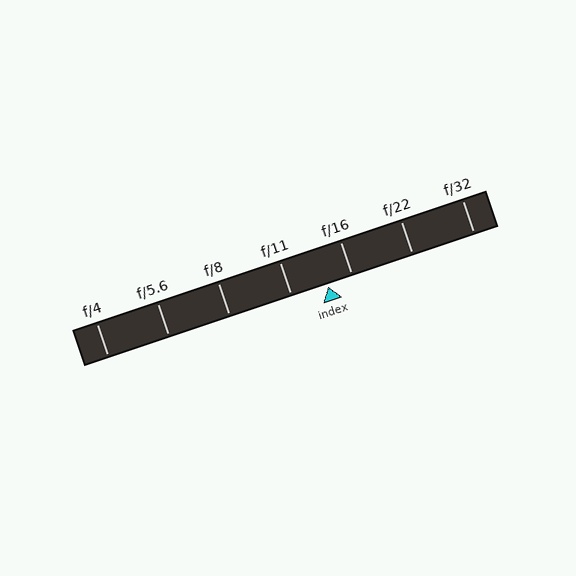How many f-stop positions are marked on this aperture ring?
There are 7 f-stop positions marked.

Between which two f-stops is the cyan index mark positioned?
The index mark is between f/11 and f/16.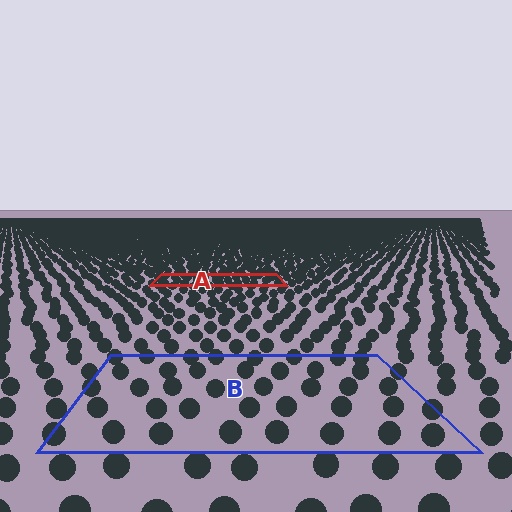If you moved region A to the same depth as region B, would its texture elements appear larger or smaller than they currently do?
They would appear larger. At a closer depth, the same texture elements are projected at a bigger on-screen size.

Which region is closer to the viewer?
Region B is closer. The texture elements there are larger and more spread out.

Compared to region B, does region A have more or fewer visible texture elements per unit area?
Region A has more texture elements per unit area — they are packed more densely because it is farther away.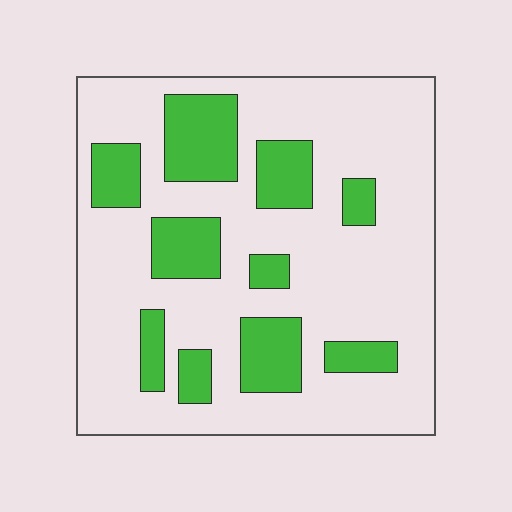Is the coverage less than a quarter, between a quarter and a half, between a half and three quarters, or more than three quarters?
Less than a quarter.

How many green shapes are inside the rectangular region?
10.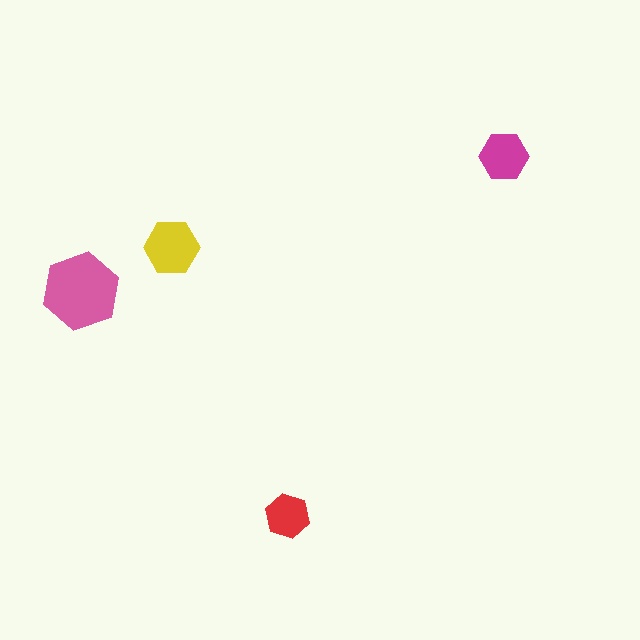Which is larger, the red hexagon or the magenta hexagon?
The magenta one.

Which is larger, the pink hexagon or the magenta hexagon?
The pink one.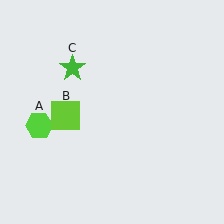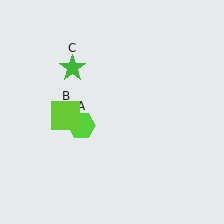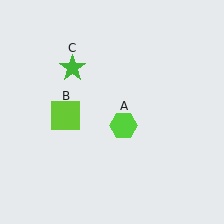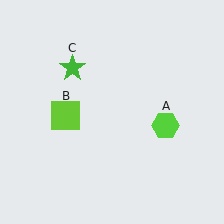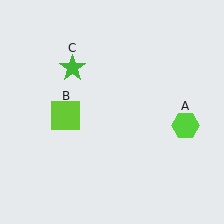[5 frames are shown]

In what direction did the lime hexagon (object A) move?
The lime hexagon (object A) moved right.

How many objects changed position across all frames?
1 object changed position: lime hexagon (object A).